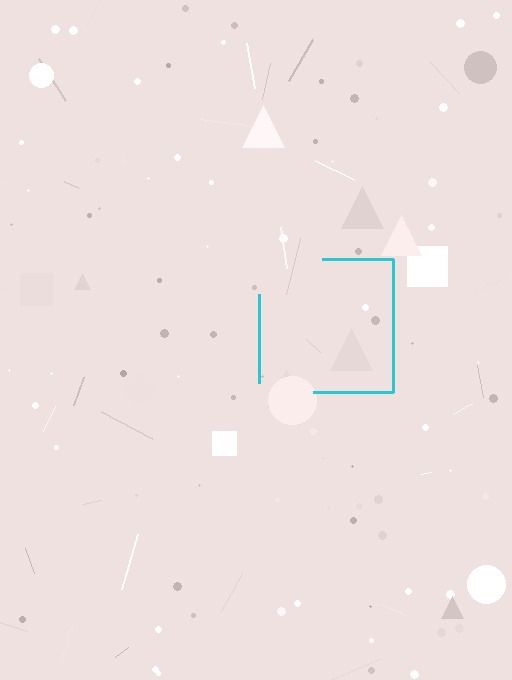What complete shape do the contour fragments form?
The contour fragments form a square.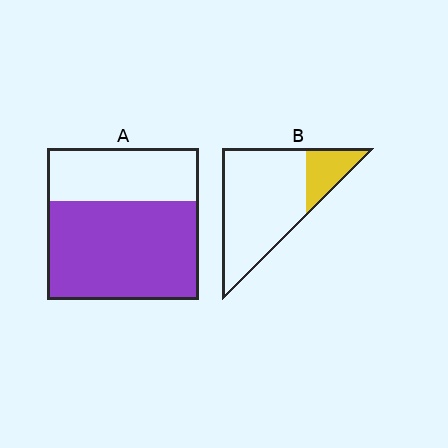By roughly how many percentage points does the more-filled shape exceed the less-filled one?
By roughly 45 percentage points (A over B).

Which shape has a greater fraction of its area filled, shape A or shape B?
Shape A.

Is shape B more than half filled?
No.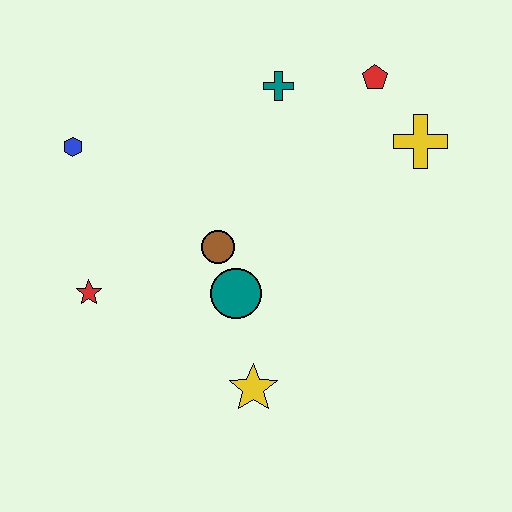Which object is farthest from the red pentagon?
The red star is farthest from the red pentagon.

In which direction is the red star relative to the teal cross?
The red star is below the teal cross.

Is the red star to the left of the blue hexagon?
No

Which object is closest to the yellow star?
The teal circle is closest to the yellow star.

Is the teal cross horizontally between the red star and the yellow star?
No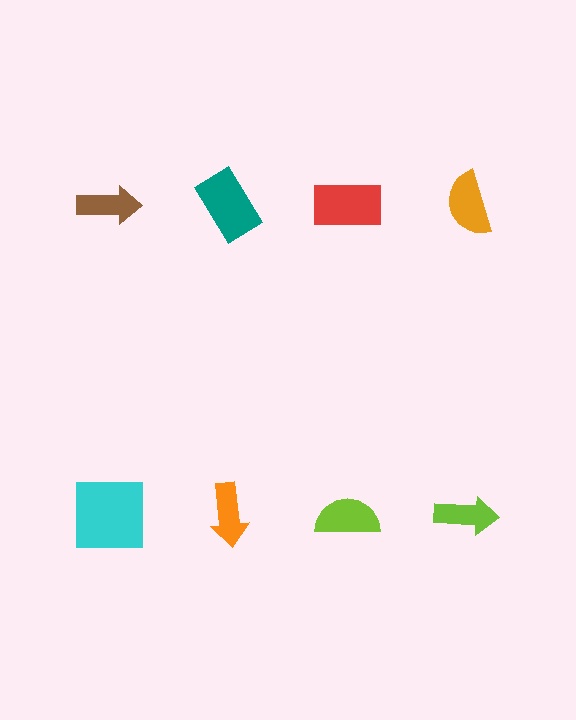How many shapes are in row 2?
4 shapes.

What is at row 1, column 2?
A teal rectangle.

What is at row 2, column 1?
A cyan square.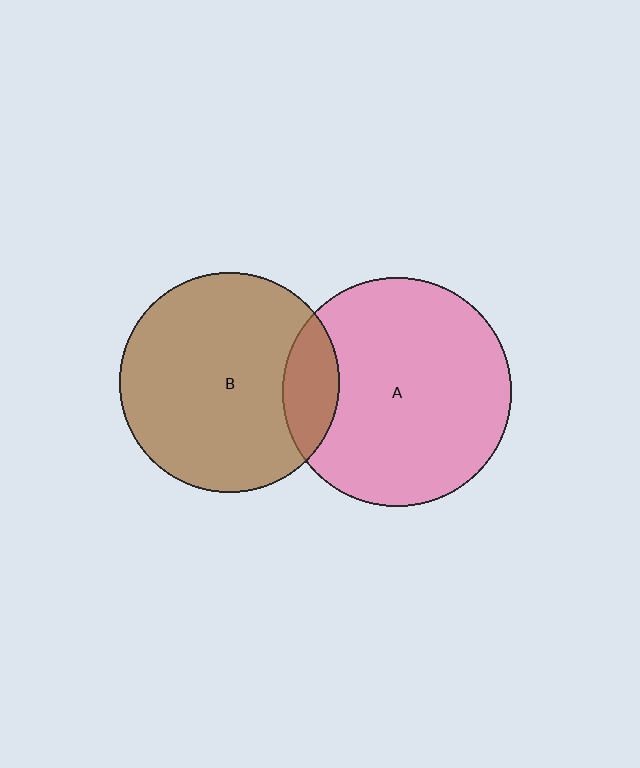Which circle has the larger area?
Circle A (pink).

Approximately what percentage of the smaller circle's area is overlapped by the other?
Approximately 15%.